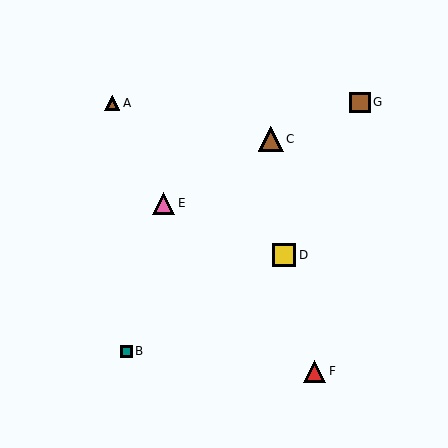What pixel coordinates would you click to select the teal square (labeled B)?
Click at (126, 351) to select the teal square B.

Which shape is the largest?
The brown triangle (labeled C) is the largest.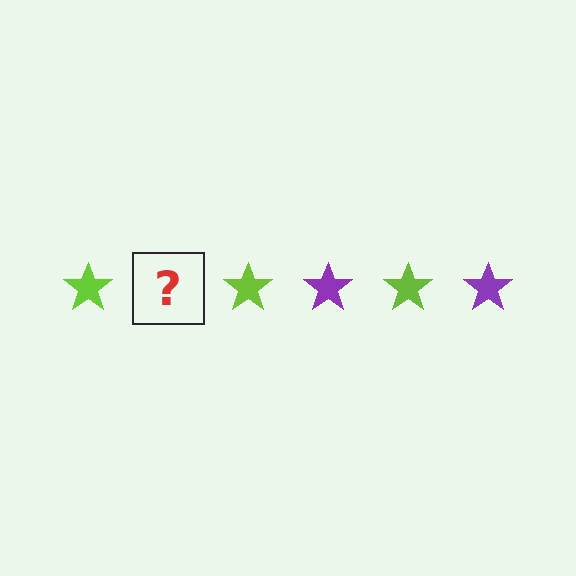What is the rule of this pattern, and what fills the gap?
The rule is that the pattern cycles through lime, purple stars. The gap should be filled with a purple star.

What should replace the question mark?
The question mark should be replaced with a purple star.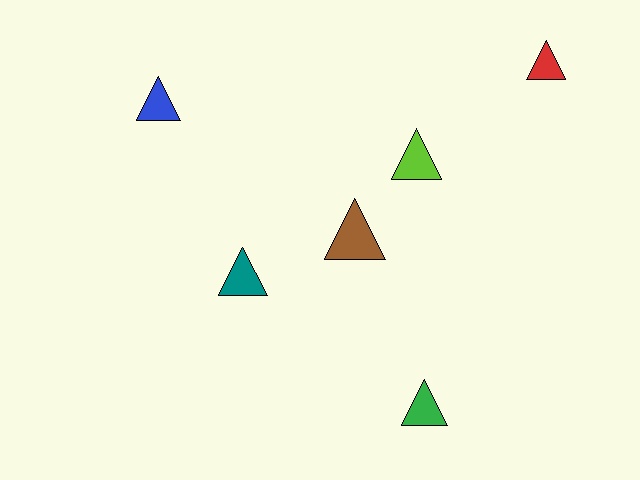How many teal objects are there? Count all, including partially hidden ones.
There is 1 teal object.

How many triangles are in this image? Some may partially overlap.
There are 6 triangles.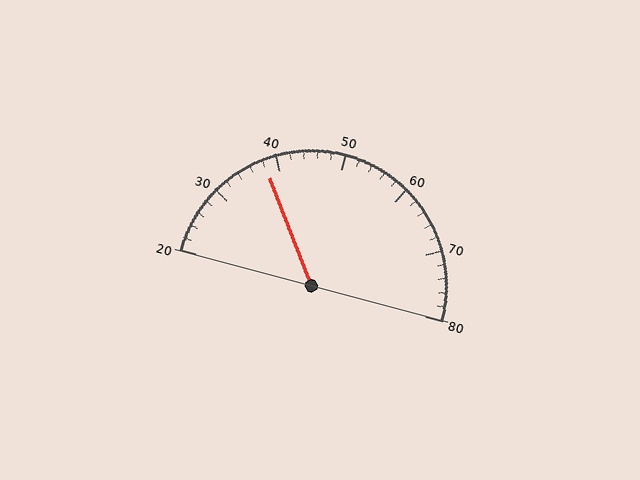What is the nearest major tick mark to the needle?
The nearest major tick mark is 40.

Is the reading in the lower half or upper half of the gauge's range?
The reading is in the lower half of the range (20 to 80).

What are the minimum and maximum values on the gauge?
The gauge ranges from 20 to 80.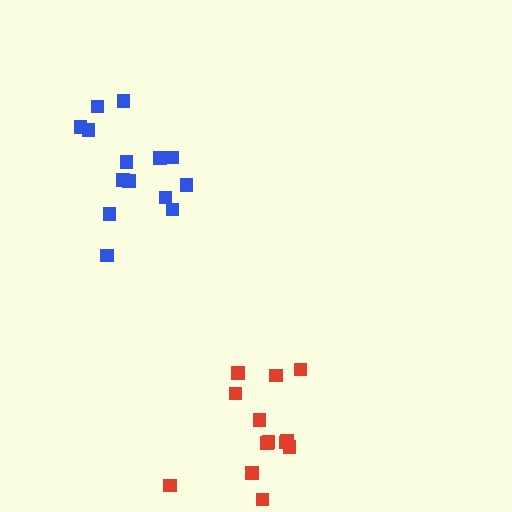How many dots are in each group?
Group 1: 14 dots, Group 2: 13 dots (27 total).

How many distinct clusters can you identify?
There are 2 distinct clusters.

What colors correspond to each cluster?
The clusters are colored: blue, red.